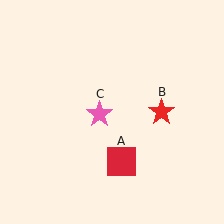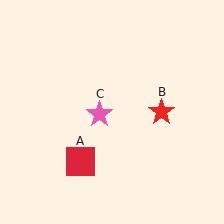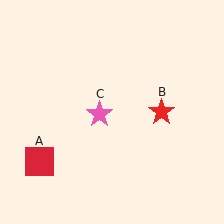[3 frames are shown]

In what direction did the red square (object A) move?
The red square (object A) moved left.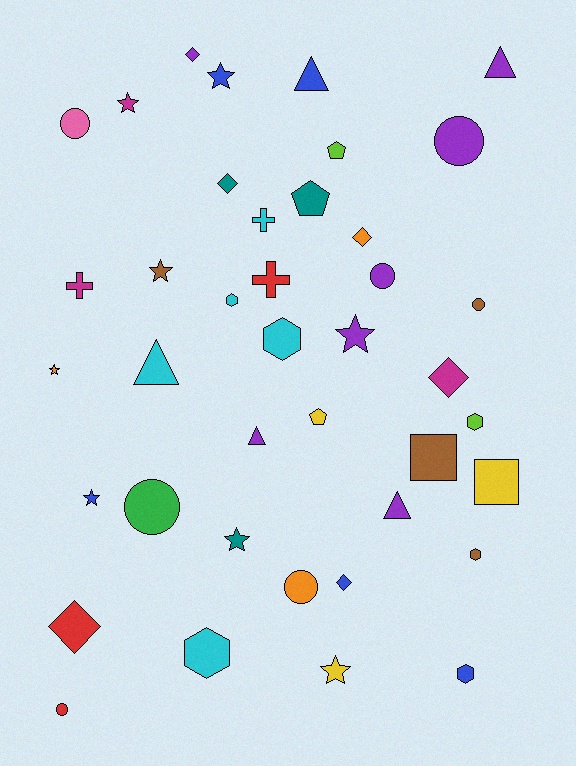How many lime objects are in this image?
There are 2 lime objects.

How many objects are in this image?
There are 40 objects.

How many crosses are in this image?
There are 3 crosses.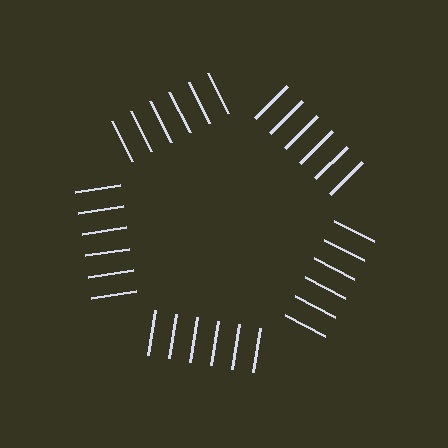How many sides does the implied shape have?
5 sides — the line-ends trace a pentagon.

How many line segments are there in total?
30 — 6 along each of the 5 edges.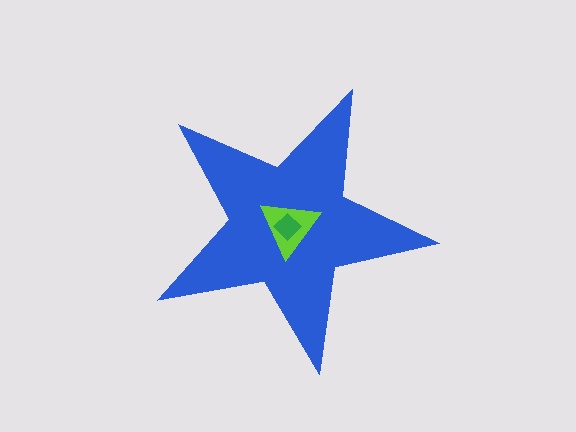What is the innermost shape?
The green diamond.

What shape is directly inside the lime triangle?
The green diamond.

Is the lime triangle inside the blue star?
Yes.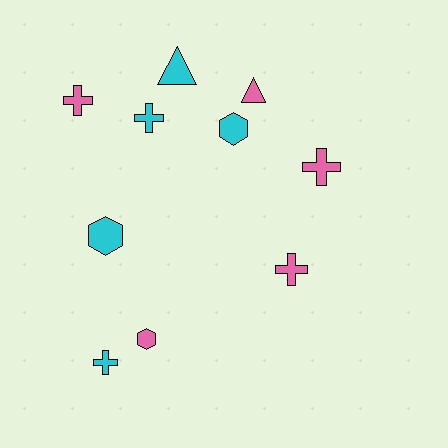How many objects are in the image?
There are 10 objects.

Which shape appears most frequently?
Cross, with 5 objects.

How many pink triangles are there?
There is 1 pink triangle.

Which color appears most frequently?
Cyan, with 5 objects.